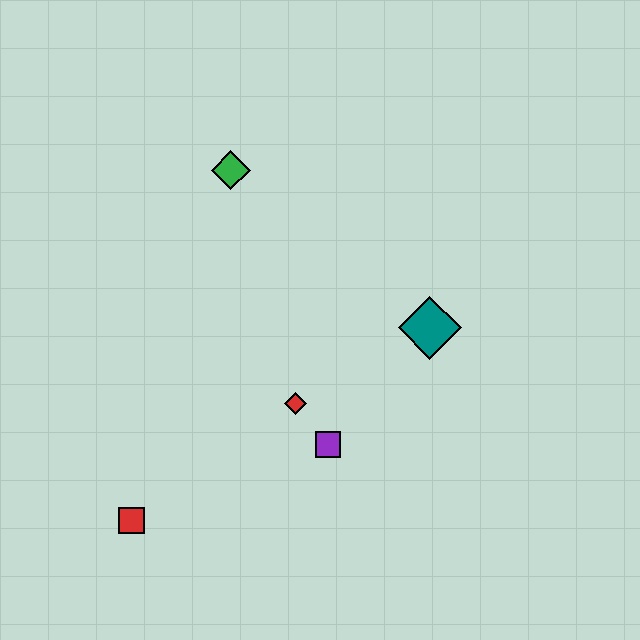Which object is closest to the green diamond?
The red diamond is closest to the green diamond.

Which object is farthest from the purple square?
The green diamond is farthest from the purple square.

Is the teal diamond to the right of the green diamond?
Yes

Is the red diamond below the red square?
No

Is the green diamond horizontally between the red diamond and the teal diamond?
No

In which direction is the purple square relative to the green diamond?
The purple square is below the green diamond.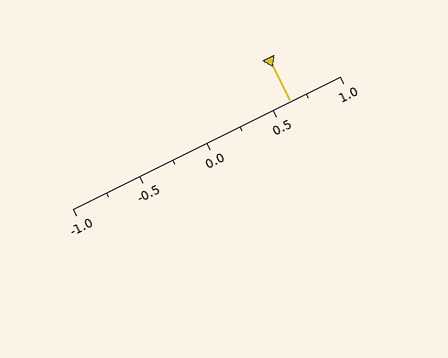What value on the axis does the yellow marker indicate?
The marker indicates approximately 0.62.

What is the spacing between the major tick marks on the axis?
The major ticks are spaced 0.5 apart.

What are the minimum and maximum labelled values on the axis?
The axis runs from -1.0 to 1.0.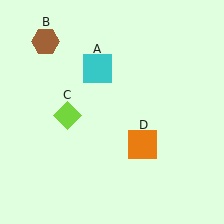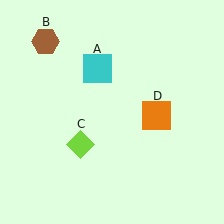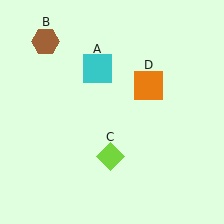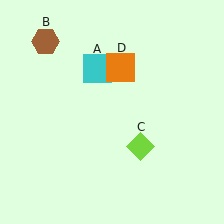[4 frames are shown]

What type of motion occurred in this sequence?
The lime diamond (object C), orange square (object D) rotated counterclockwise around the center of the scene.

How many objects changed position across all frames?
2 objects changed position: lime diamond (object C), orange square (object D).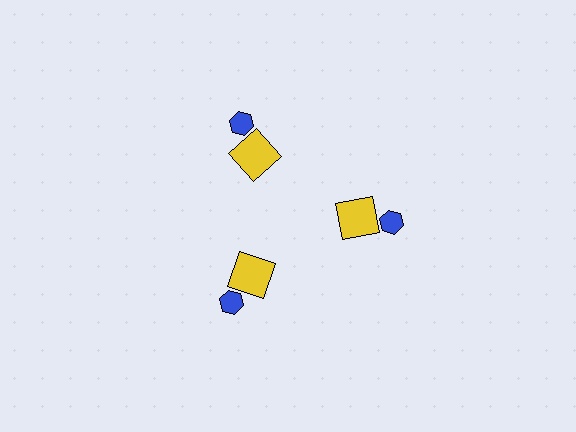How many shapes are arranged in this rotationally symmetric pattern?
There are 6 shapes, arranged in 3 groups of 2.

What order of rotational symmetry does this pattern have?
This pattern has 3-fold rotational symmetry.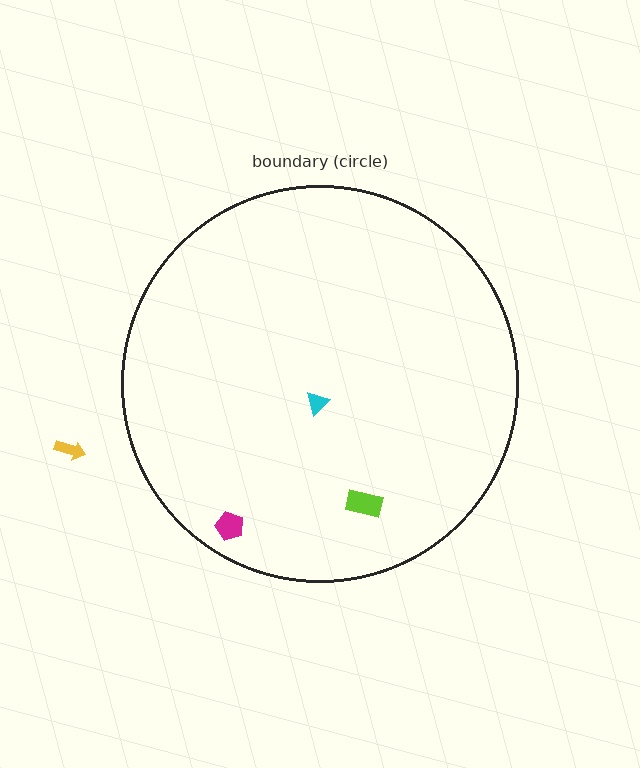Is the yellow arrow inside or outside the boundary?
Outside.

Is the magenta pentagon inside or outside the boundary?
Inside.